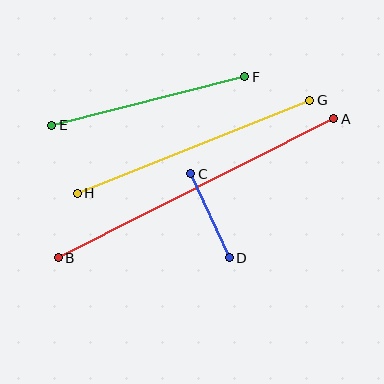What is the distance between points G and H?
The distance is approximately 251 pixels.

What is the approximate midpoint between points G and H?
The midpoint is at approximately (193, 147) pixels.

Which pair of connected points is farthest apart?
Points A and B are farthest apart.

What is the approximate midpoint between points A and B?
The midpoint is at approximately (196, 188) pixels.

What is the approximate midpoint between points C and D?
The midpoint is at approximately (210, 216) pixels.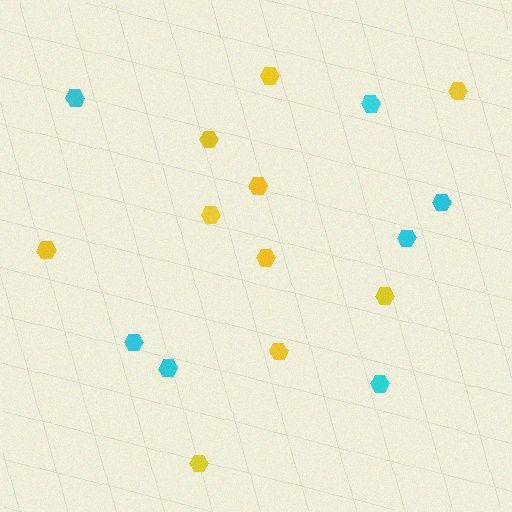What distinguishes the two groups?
There are 2 groups: one group of yellow hexagons (10) and one group of cyan hexagons (7).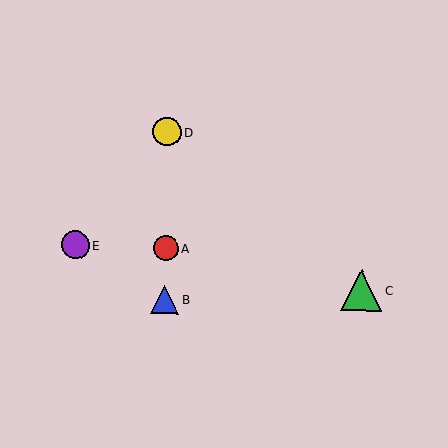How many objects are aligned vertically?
3 objects (A, B, D) are aligned vertically.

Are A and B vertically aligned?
Yes, both are at x≈166.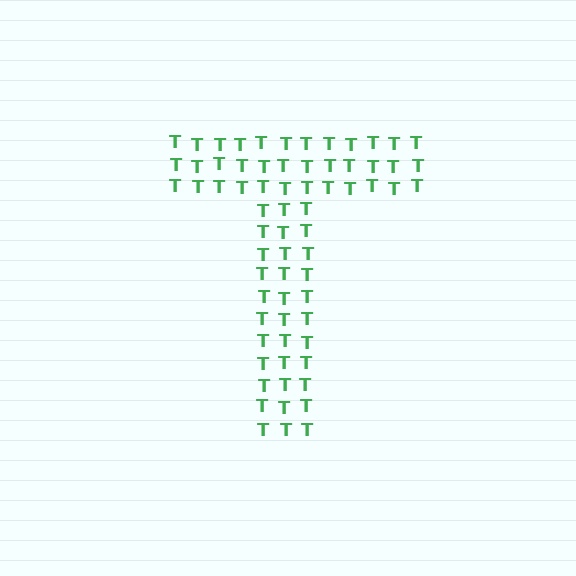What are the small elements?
The small elements are letter T's.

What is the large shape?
The large shape is the letter T.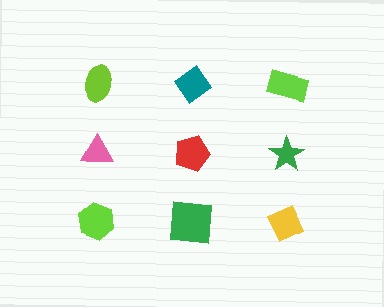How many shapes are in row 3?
3 shapes.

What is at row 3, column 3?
A yellow diamond.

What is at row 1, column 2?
A teal diamond.